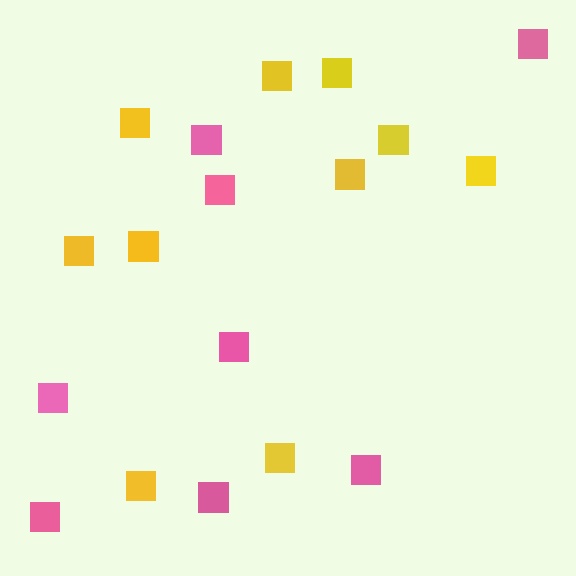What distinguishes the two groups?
There are 2 groups: one group of pink squares (8) and one group of yellow squares (10).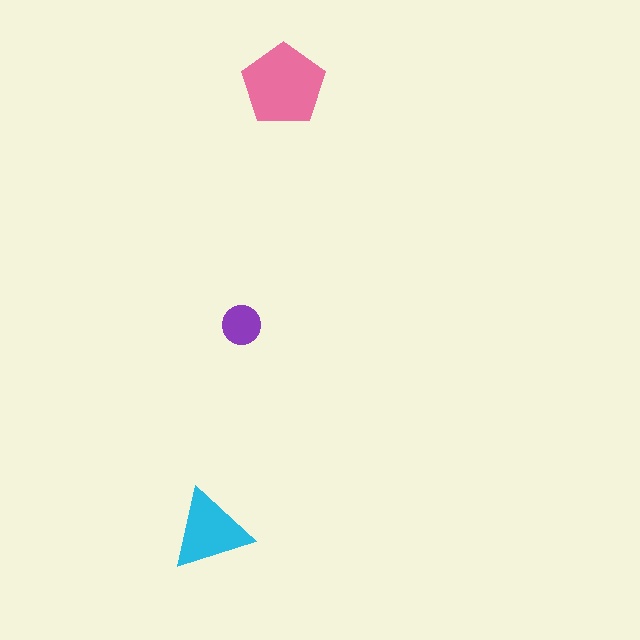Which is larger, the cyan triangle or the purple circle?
The cyan triangle.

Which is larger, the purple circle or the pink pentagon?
The pink pentagon.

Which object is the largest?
The pink pentagon.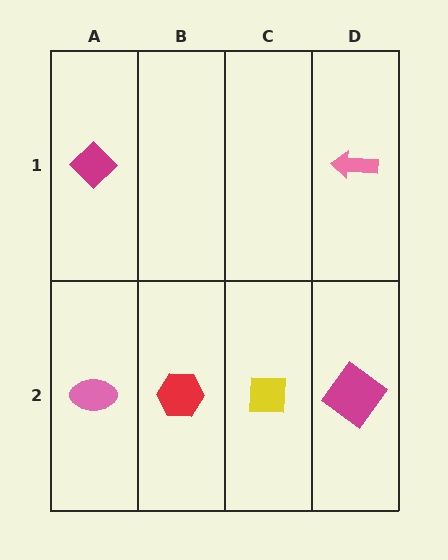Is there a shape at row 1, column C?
No, that cell is empty.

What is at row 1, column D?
A pink arrow.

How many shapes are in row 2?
4 shapes.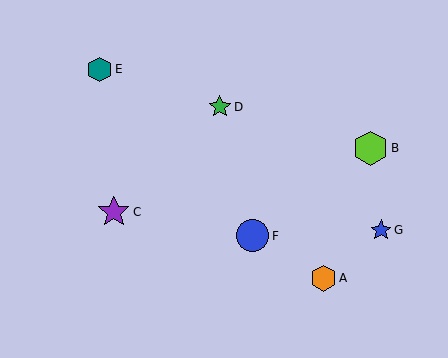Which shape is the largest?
The lime hexagon (labeled B) is the largest.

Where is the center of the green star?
The center of the green star is at (220, 107).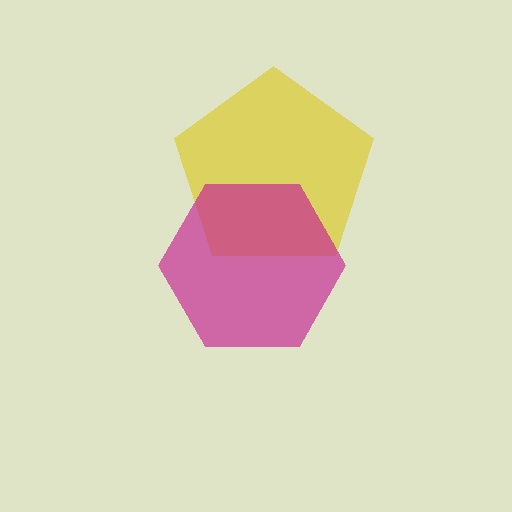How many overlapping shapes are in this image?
There are 2 overlapping shapes in the image.